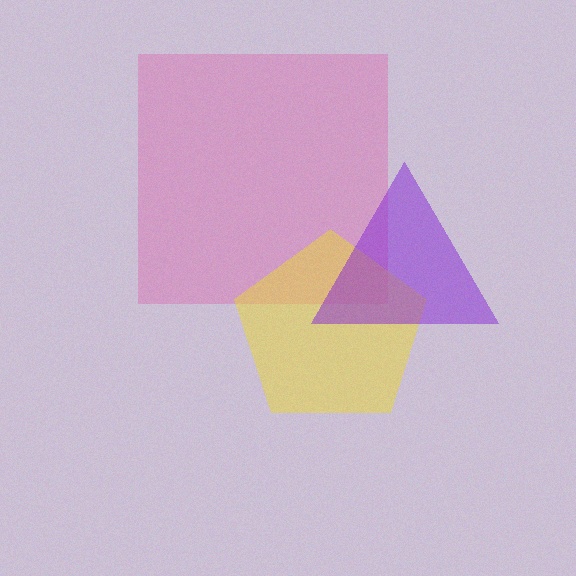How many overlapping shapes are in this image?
There are 3 overlapping shapes in the image.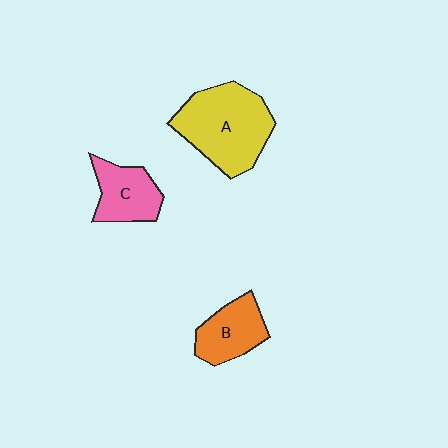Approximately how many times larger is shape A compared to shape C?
Approximately 1.8 times.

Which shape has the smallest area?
Shape B (orange).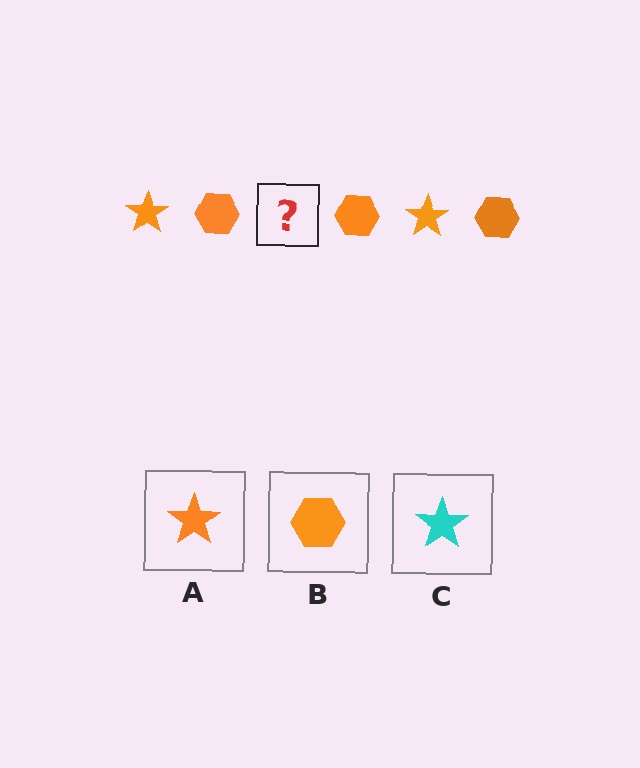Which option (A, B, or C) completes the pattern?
A.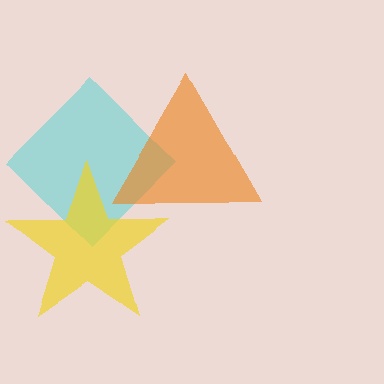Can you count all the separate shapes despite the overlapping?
Yes, there are 3 separate shapes.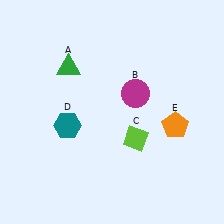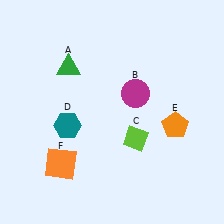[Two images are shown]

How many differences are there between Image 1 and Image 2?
There is 1 difference between the two images.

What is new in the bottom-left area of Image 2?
An orange square (F) was added in the bottom-left area of Image 2.